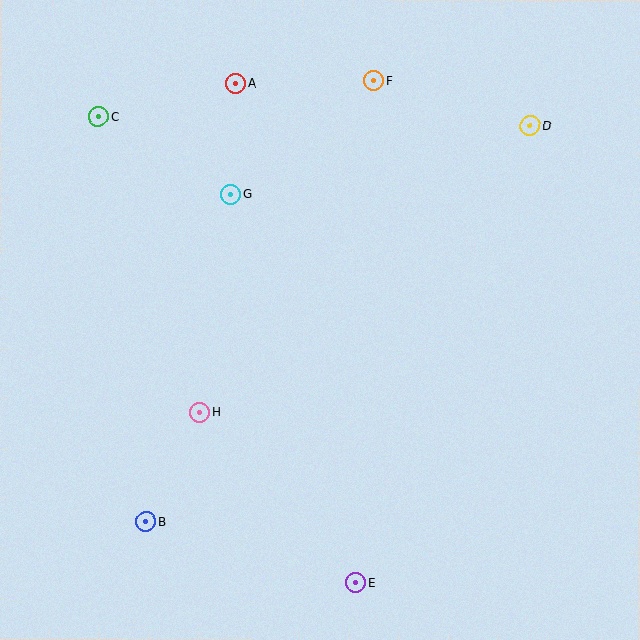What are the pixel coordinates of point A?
Point A is at (236, 83).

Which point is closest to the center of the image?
Point H at (200, 412) is closest to the center.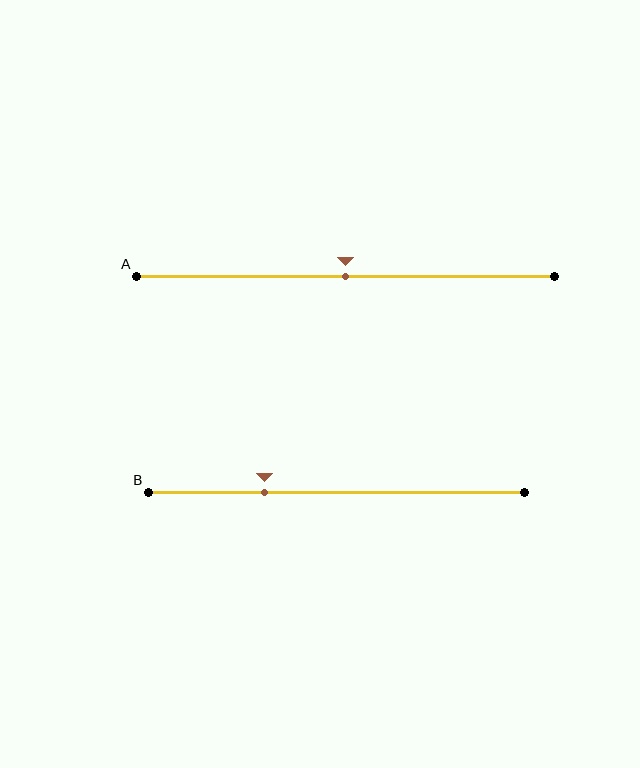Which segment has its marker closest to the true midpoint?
Segment A has its marker closest to the true midpoint.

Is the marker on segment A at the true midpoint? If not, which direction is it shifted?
Yes, the marker on segment A is at the true midpoint.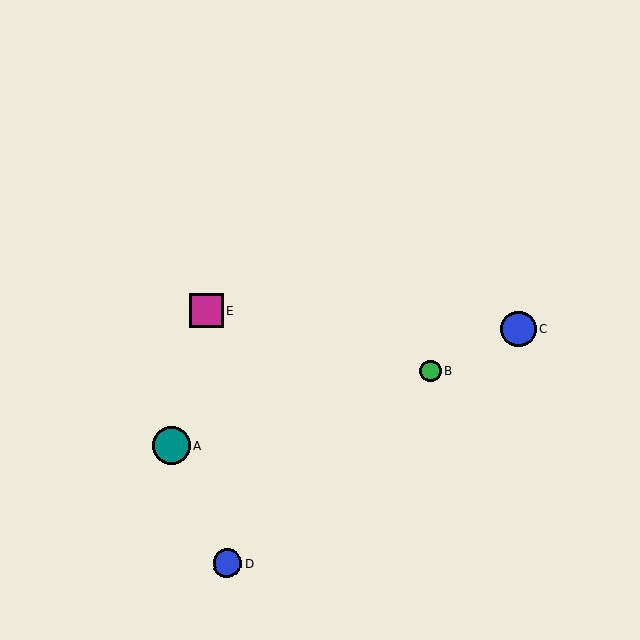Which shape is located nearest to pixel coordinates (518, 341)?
The blue circle (labeled C) at (519, 329) is nearest to that location.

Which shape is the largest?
The teal circle (labeled A) is the largest.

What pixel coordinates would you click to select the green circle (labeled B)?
Click at (430, 371) to select the green circle B.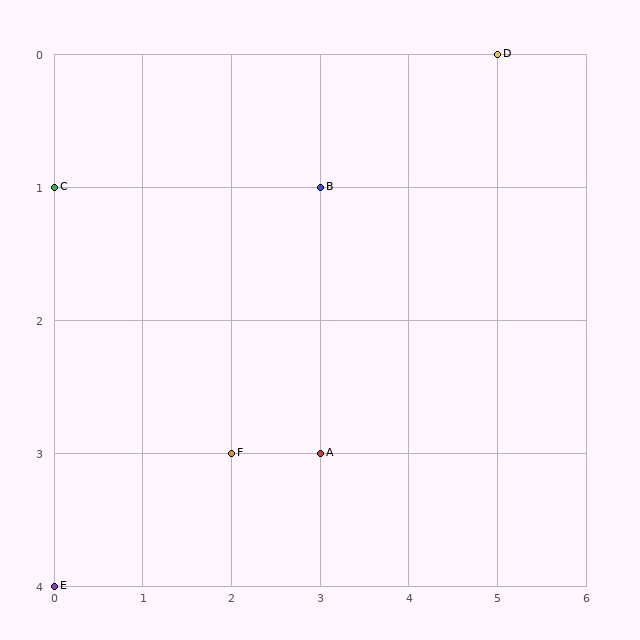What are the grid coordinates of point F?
Point F is at grid coordinates (2, 3).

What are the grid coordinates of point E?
Point E is at grid coordinates (0, 4).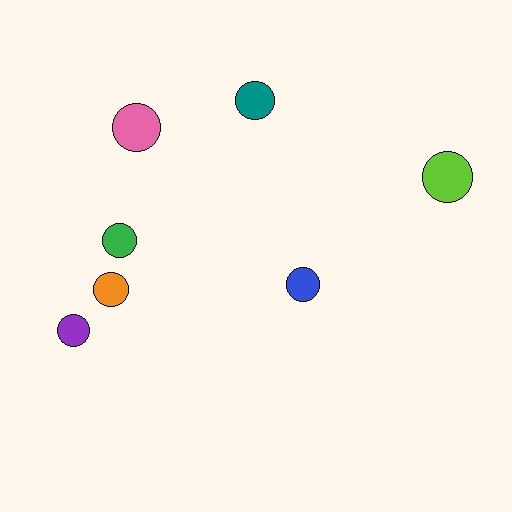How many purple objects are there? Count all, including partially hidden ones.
There is 1 purple object.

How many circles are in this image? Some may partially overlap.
There are 7 circles.